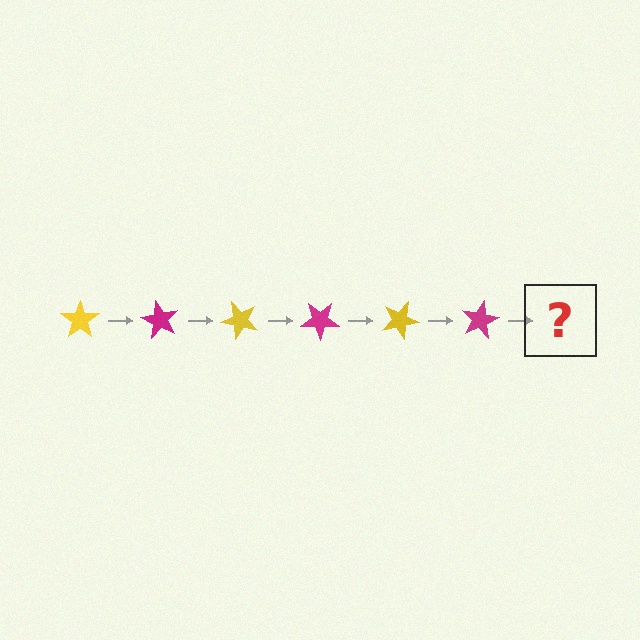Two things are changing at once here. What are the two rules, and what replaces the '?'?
The two rules are that it rotates 60 degrees each step and the color cycles through yellow and magenta. The '?' should be a yellow star, rotated 360 degrees from the start.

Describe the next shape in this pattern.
It should be a yellow star, rotated 360 degrees from the start.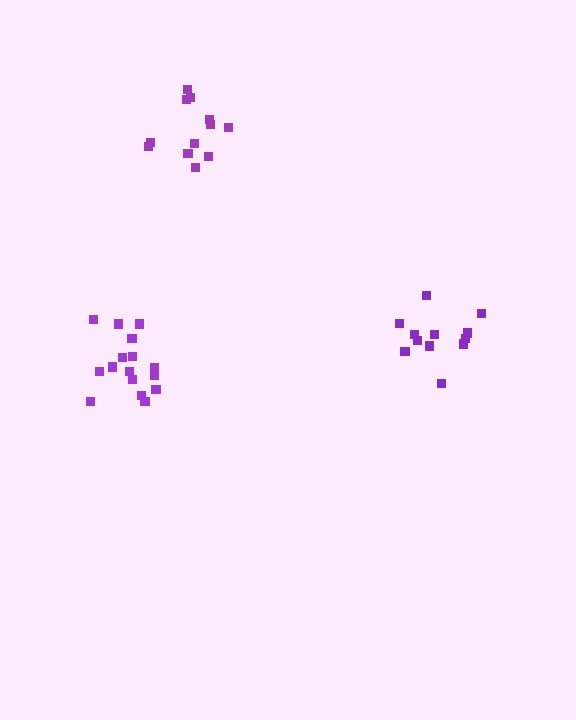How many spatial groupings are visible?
There are 3 spatial groupings.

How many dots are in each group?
Group 1: 16 dots, Group 2: 12 dots, Group 3: 12 dots (40 total).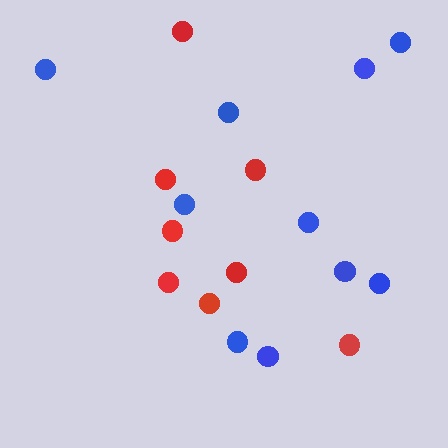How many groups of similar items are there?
There are 2 groups: one group of red circles (8) and one group of blue circles (10).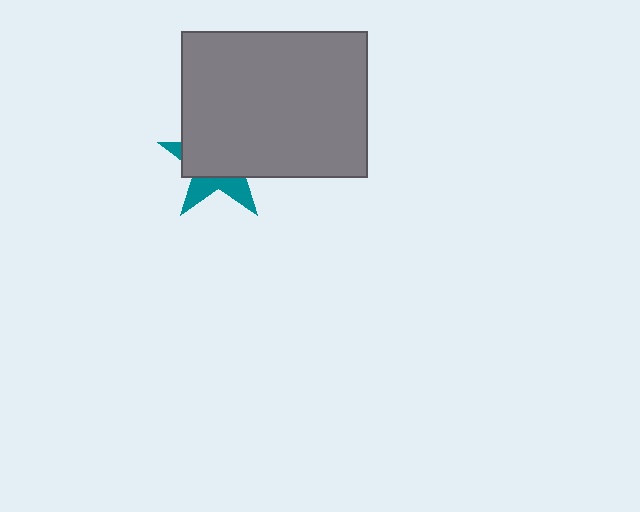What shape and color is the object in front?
The object in front is a gray rectangle.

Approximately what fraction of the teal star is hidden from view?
Roughly 66% of the teal star is hidden behind the gray rectangle.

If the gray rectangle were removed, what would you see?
You would see the complete teal star.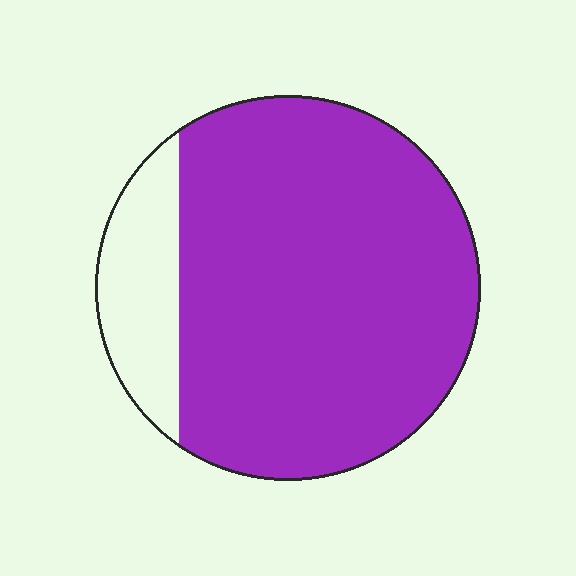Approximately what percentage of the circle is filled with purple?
Approximately 85%.